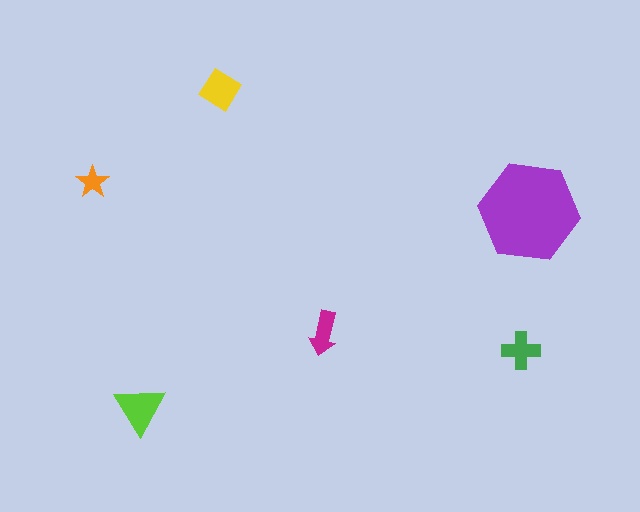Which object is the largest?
The purple hexagon.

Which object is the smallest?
The orange star.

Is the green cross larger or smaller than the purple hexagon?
Smaller.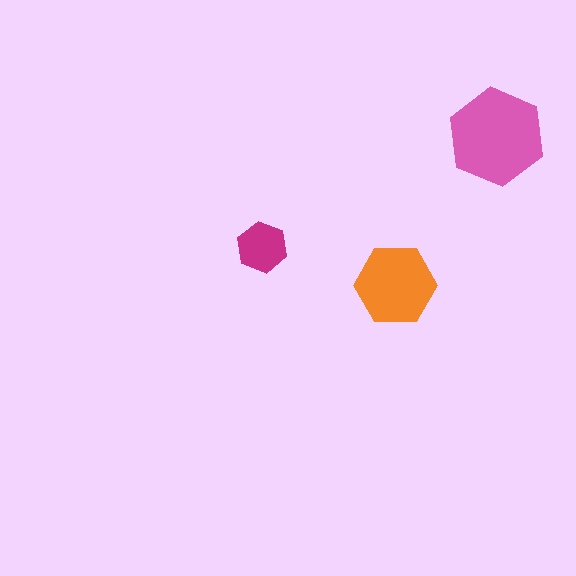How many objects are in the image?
There are 3 objects in the image.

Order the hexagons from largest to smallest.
the pink one, the orange one, the magenta one.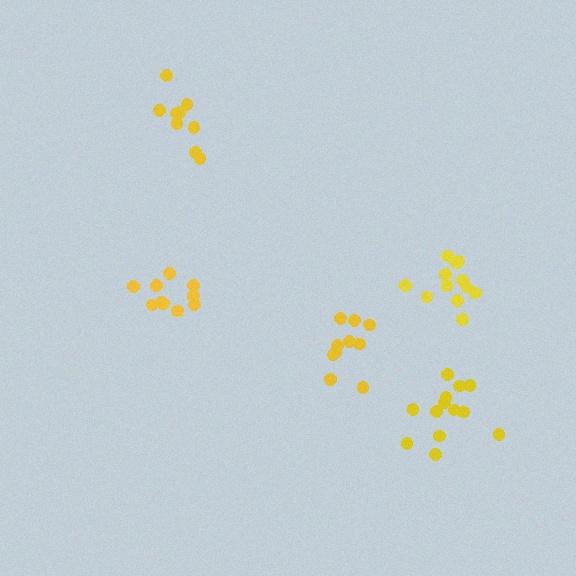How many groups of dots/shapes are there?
There are 5 groups.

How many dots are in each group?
Group 1: 9 dots, Group 2: 13 dots, Group 3: 10 dots, Group 4: 11 dots, Group 5: 12 dots (55 total).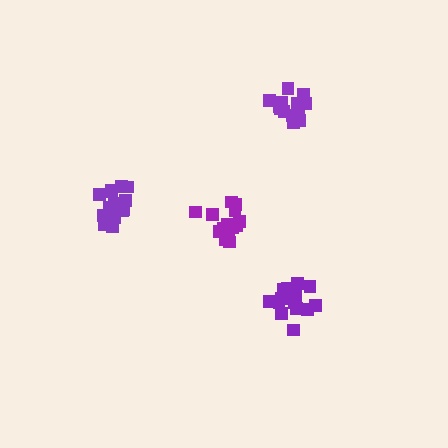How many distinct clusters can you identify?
There are 4 distinct clusters.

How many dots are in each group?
Group 1: 16 dots, Group 2: 14 dots, Group 3: 14 dots, Group 4: 15 dots (59 total).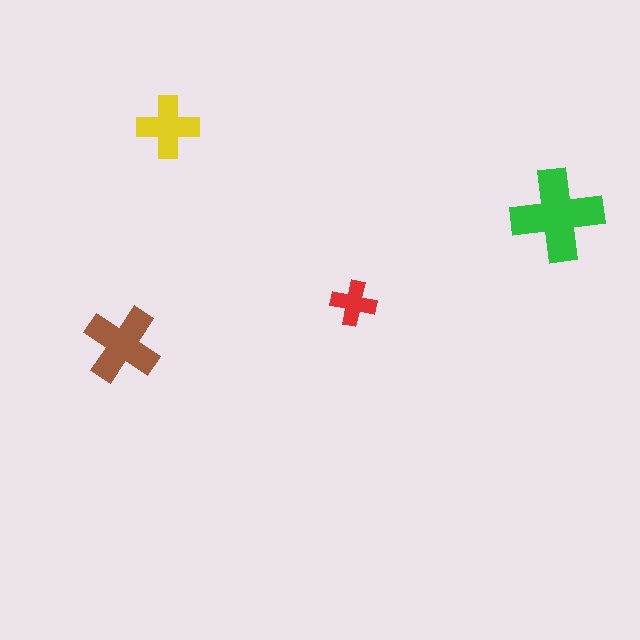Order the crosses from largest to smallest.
the green one, the brown one, the yellow one, the red one.